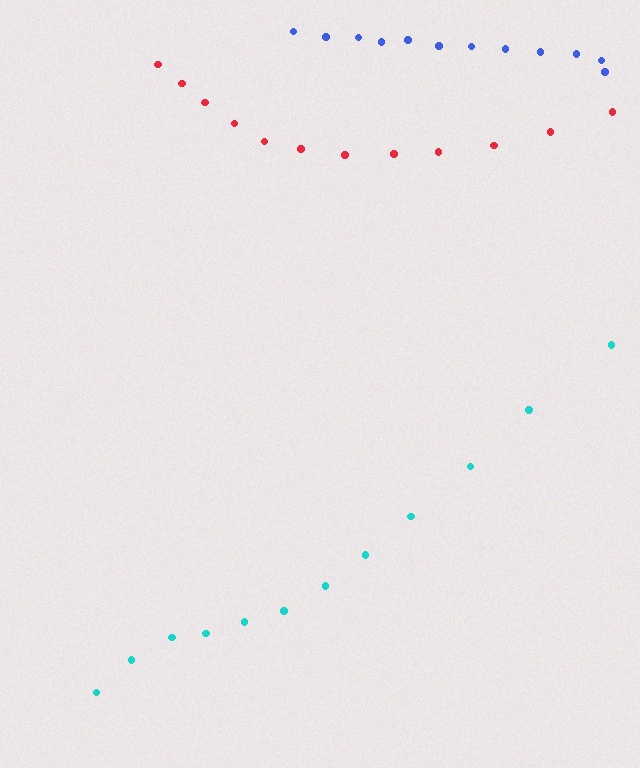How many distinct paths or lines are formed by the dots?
There are 3 distinct paths.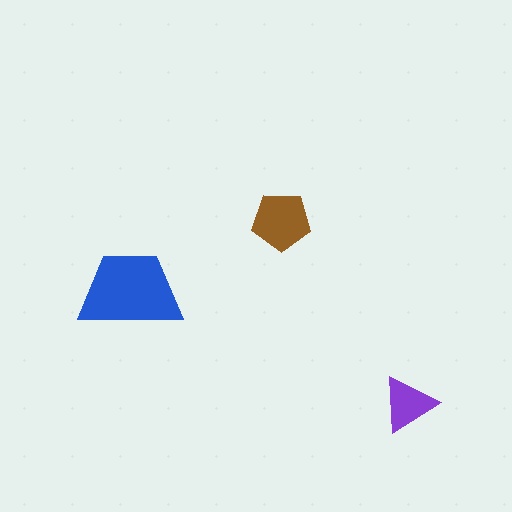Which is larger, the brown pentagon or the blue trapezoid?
The blue trapezoid.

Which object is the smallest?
The purple triangle.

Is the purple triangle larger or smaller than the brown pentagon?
Smaller.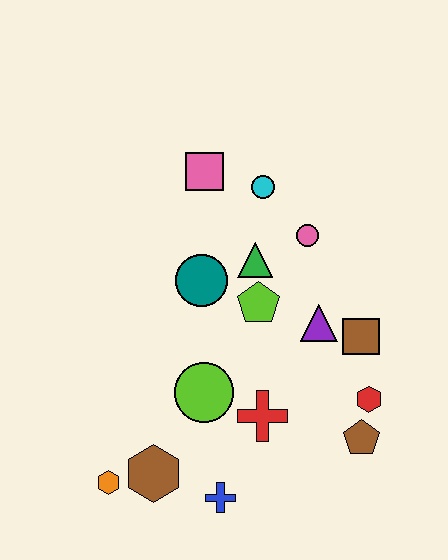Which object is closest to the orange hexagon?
The brown hexagon is closest to the orange hexagon.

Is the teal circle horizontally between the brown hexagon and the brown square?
Yes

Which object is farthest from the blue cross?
The pink square is farthest from the blue cross.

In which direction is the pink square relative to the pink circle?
The pink square is to the left of the pink circle.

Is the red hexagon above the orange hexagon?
Yes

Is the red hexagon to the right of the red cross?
Yes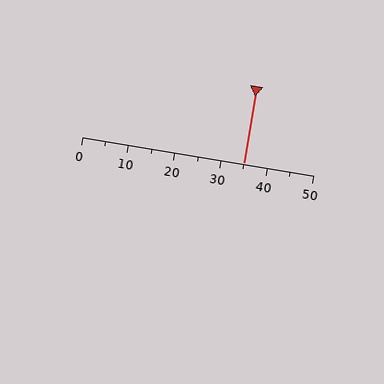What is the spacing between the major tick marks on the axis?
The major ticks are spaced 10 apart.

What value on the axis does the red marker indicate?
The marker indicates approximately 35.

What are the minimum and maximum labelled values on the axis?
The axis runs from 0 to 50.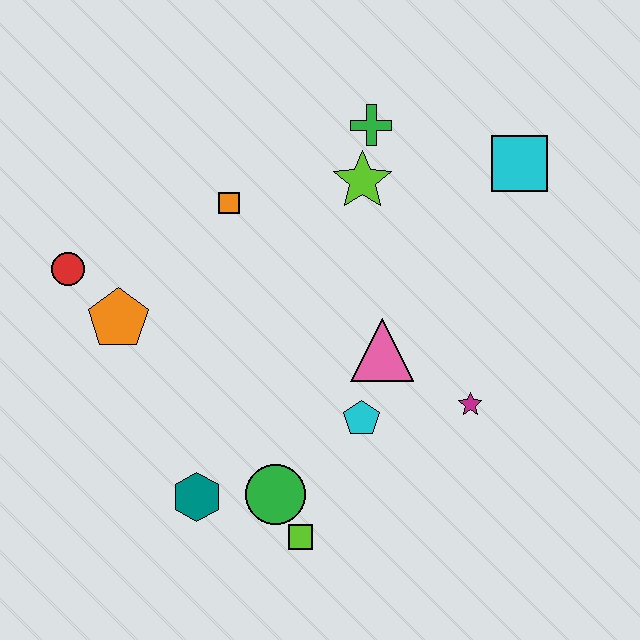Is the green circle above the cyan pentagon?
No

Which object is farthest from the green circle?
The cyan square is farthest from the green circle.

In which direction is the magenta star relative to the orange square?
The magenta star is to the right of the orange square.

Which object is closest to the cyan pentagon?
The pink triangle is closest to the cyan pentagon.